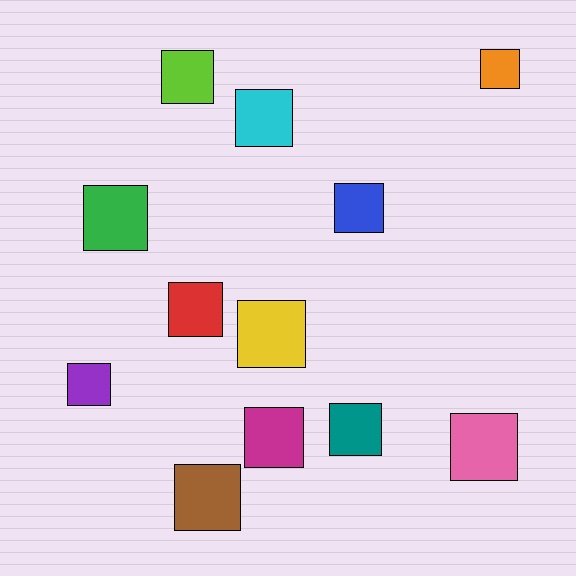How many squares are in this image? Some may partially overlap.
There are 12 squares.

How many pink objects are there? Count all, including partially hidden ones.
There is 1 pink object.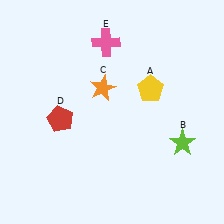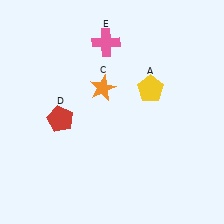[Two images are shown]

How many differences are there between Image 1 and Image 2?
There is 1 difference between the two images.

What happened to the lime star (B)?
The lime star (B) was removed in Image 2. It was in the bottom-right area of Image 1.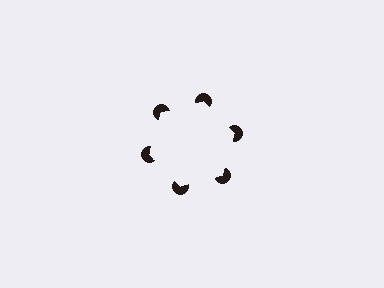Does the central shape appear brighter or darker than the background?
It typically appears slightly brighter than the background, even though no actual brightness change is drawn.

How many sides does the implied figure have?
6 sides.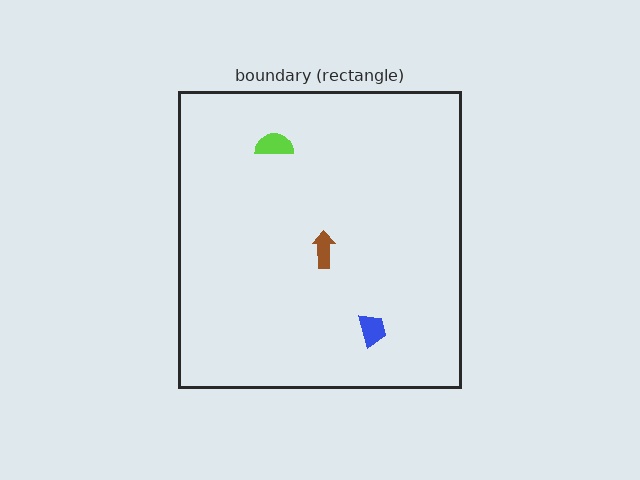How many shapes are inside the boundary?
3 inside, 0 outside.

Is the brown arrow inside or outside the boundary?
Inside.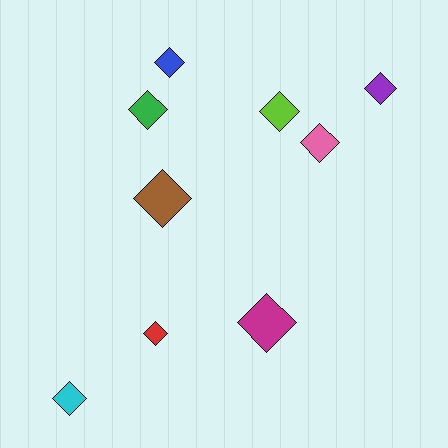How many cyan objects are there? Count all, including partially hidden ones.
There is 1 cyan object.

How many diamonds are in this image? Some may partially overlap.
There are 9 diamonds.